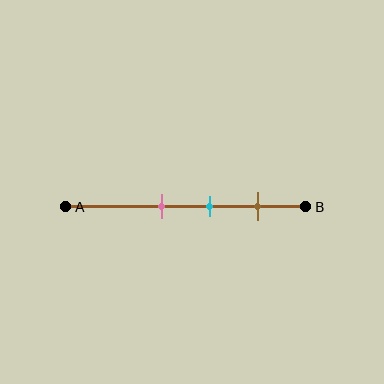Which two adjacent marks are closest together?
The pink and cyan marks are the closest adjacent pair.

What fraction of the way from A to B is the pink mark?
The pink mark is approximately 40% (0.4) of the way from A to B.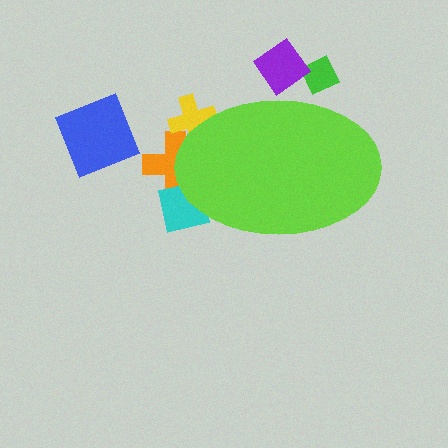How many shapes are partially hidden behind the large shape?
5 shapes are partially hidden.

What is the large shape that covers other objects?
A lime ellipse.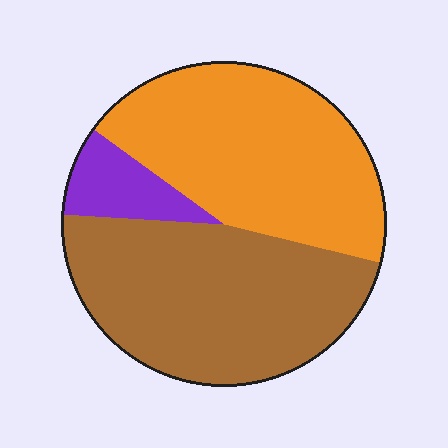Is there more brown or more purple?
Brown.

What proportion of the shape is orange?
Orange covers 44% of the shape.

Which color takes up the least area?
Purple, at roughly 10%.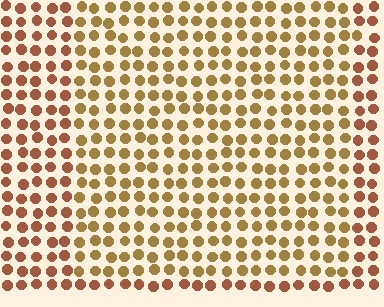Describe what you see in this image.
The image is filled with small brown elements in a uniform arrangement. A rectangle-shaped region is visible where the elements are tinted to a slightly different hue, forming a subtle color boundary.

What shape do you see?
I see a rectangle.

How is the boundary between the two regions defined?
The boundary is defined purely by a slight shift in hue (about 25 degrees). Spacing, size, and orientation are identical on both sides.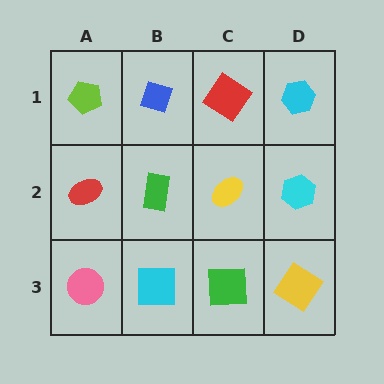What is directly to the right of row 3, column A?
A cyan square.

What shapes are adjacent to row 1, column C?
A yellow ellipse (row 2, column C), a blue diamond (row 1, column B), a cyan hexagon (row 1, column D).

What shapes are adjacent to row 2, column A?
A lime pentagon (row 1, column A), a pink circle (row 3, column A), a green rectangle (row 2, column B).